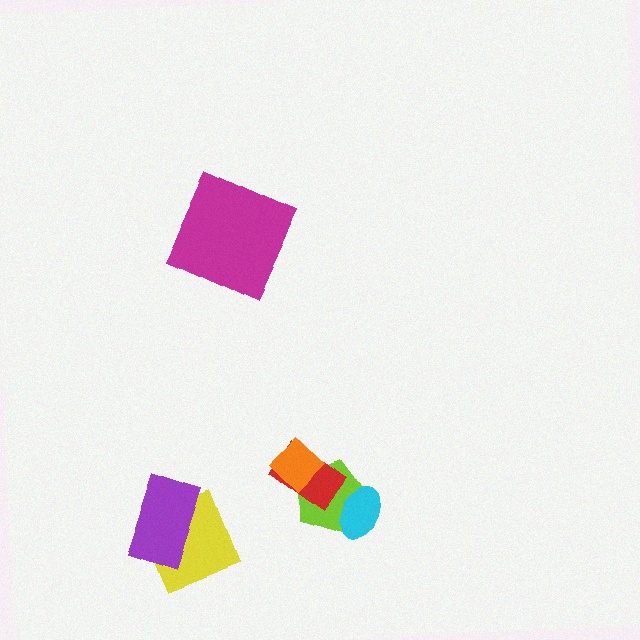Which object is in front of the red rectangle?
The orange diamond is in front of the red rectangle.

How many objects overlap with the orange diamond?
2 objects overlap with the orange diamond.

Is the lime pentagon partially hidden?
Yes, it is partially covered by another shape.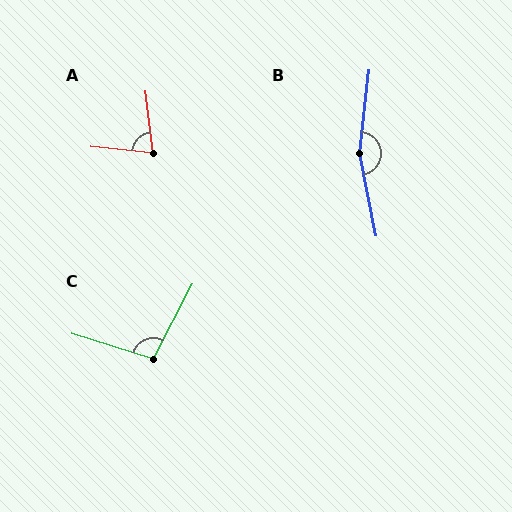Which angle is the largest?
B, at approximately 162 degrees.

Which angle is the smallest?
A, at approximately 77 degrees.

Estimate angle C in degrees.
Approximately 100 degrees.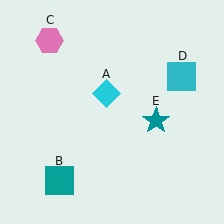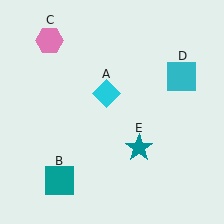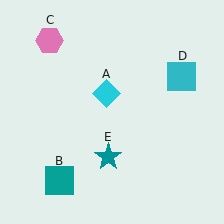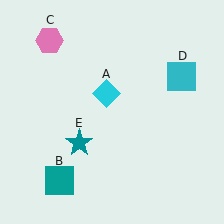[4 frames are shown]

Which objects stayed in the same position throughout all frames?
Cyan diamond (object A) and teal square (object B) and pink hexagon (object C) and cyan square (object D) remained stationary.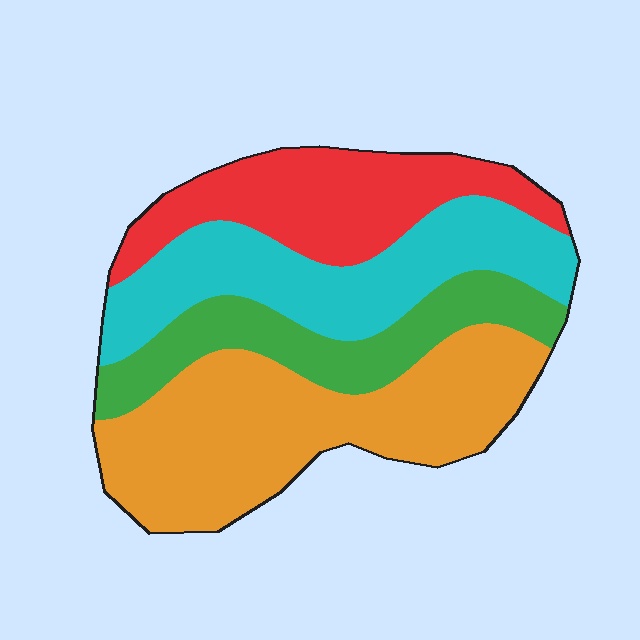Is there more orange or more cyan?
Orange.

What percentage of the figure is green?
Green takes up about one sixth (1/6) of the figure.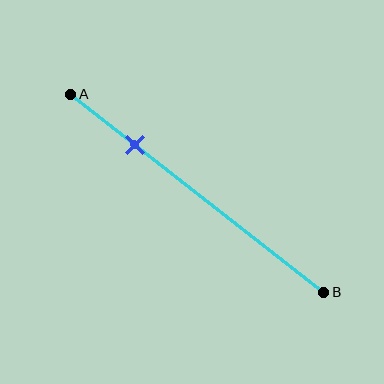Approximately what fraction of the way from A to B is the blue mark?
The blue mark is approximately 25% of the way from A to B.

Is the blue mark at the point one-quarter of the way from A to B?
Yes, the mark is approximately at the one-quarter point.